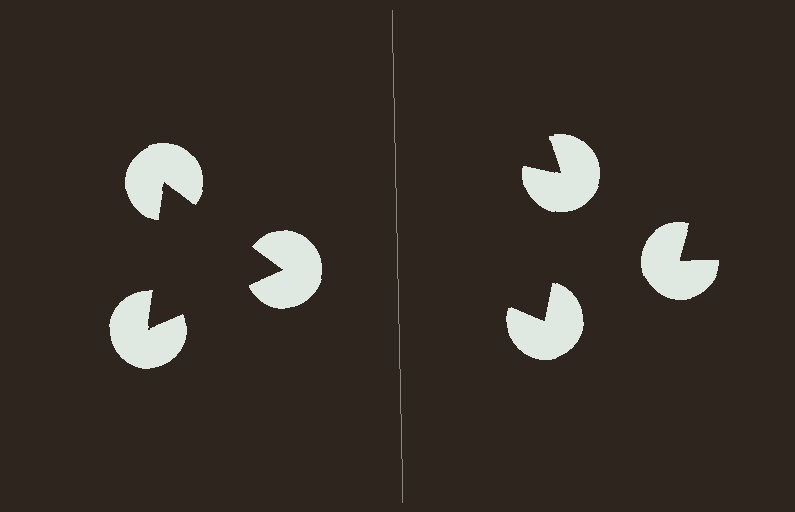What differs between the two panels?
The pac-man discs are positioned identically on both sides; only the wedge orientations differ. On the left they align to a triangle; on the right they are misaligned.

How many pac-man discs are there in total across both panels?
6 — 3 on each side.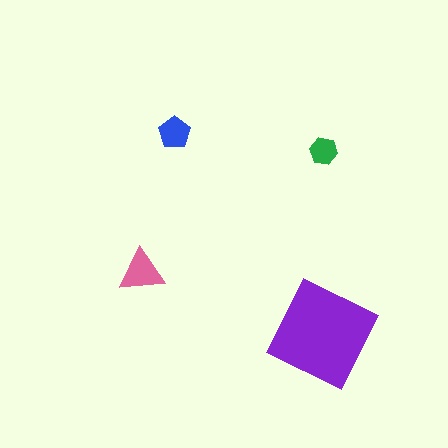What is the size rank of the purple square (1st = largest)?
1st.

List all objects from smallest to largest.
The green hexagon, the blue pentagon, the pink triangle, the purple square.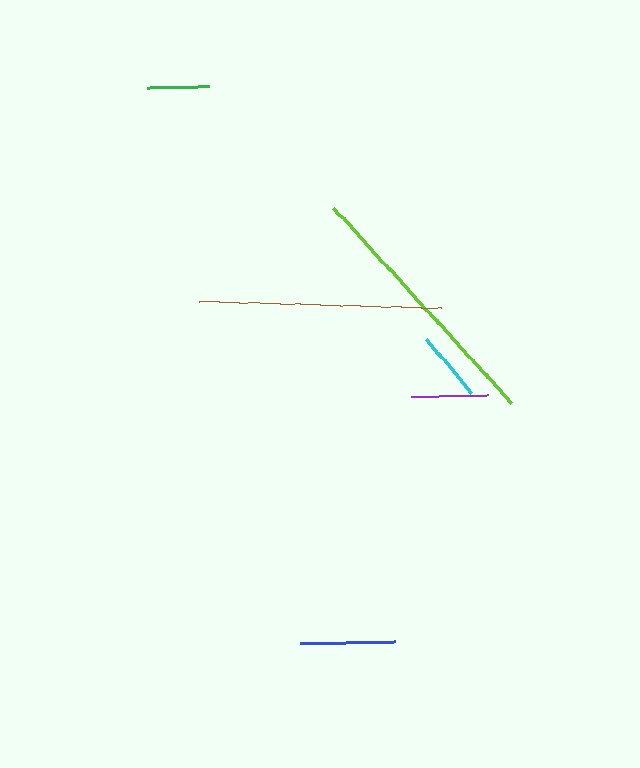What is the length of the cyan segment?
The cyan segment is approximately 70 pixels long.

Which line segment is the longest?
The lime line is the longest at approximately 264 pixels.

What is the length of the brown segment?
The brown segment is approximately 242 pixels long.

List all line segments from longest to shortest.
From longest to shortest: lime, brown, blue, purple, cyan, green.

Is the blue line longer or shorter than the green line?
The blue line is longer than the green line.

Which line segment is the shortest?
The green line is the shortest at approximately 62 pixels.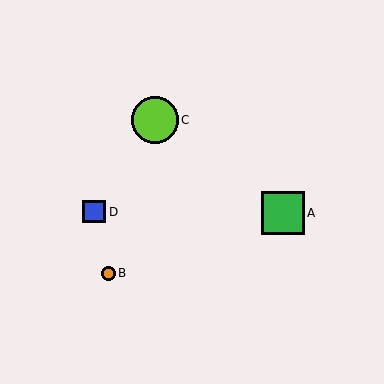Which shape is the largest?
The lime circle (labeled C) is the largest.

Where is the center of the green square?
The center of the green square is at (283, 213).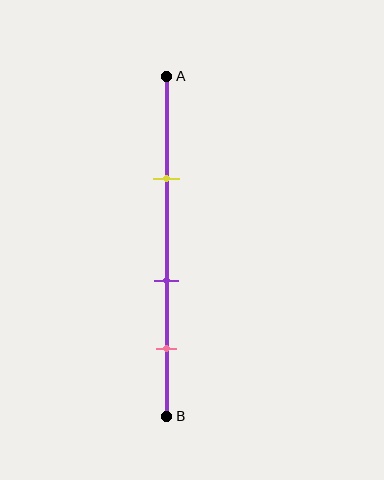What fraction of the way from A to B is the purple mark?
The purple mark is approximately 60% (0.6) of the way from A to B.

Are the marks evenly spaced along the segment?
Yes, the marks are approximately evenly spaced.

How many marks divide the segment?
There are 3 marks dividing the segment.